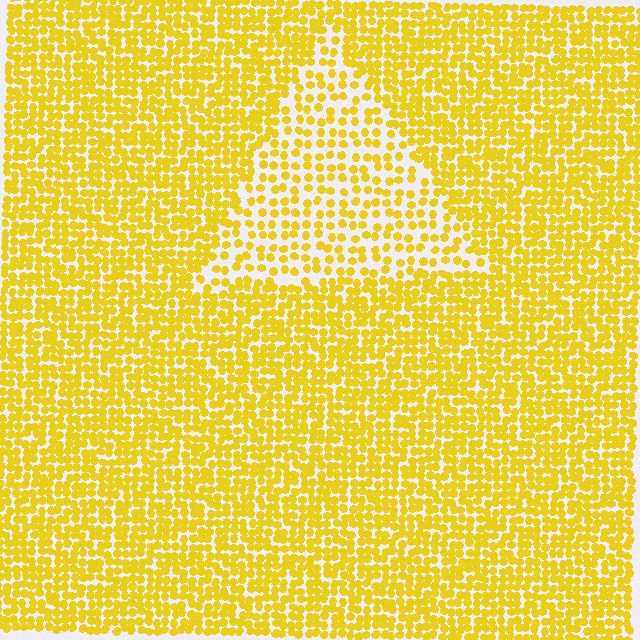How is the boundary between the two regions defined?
The boundary is defined by a change in element density (approximately 1.9x ratio). All elements are the same color, size, and shape.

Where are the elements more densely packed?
The elements are more densely packed outside the triangle boundary.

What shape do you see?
I see a triangle.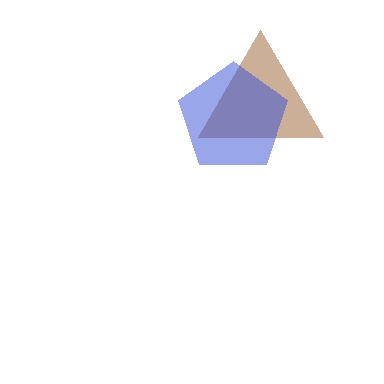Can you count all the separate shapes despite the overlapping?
Yes, there are 2 separate shapes.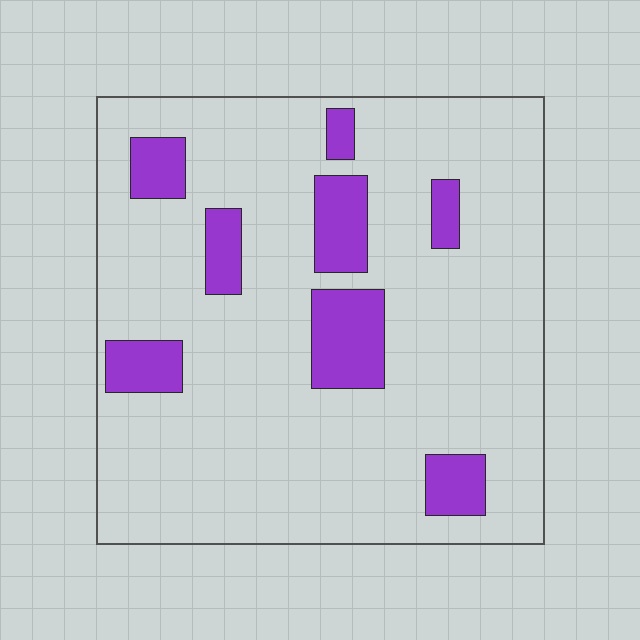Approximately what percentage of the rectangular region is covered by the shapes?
Approximately 15%.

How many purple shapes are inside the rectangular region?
8.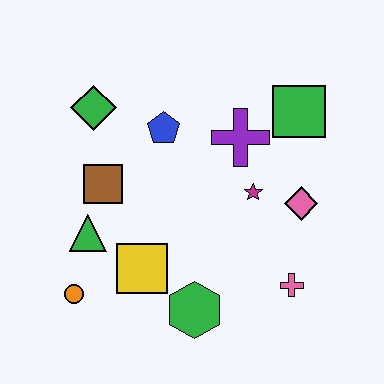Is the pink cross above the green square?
No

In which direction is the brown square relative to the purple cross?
The brown square is to the left of the purple cross.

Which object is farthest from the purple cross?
The orange circle is farthest from the purple cross.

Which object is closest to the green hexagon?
The yellow square is closest to the green hexagon.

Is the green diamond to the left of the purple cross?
Yes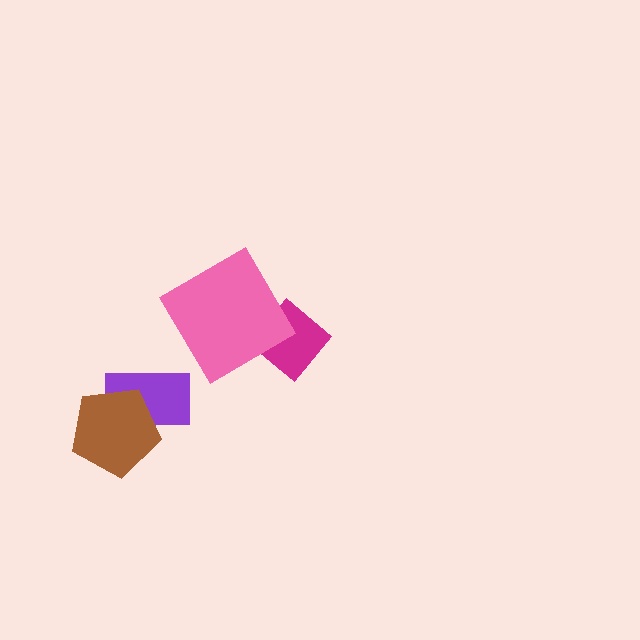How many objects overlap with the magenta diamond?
1 object overlaps with the magenta diamond.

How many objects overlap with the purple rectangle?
1 object overlaps with the purple rectangle.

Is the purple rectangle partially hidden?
Yes, it is partially covered by another shape.